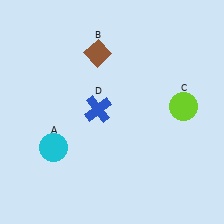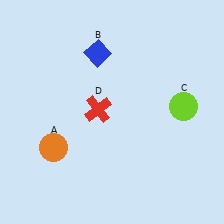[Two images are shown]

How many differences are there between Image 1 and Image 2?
There are 3 differences between the two images.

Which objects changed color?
A changed from cyan to orange. B changed from brown to blue. D changed from blue to red.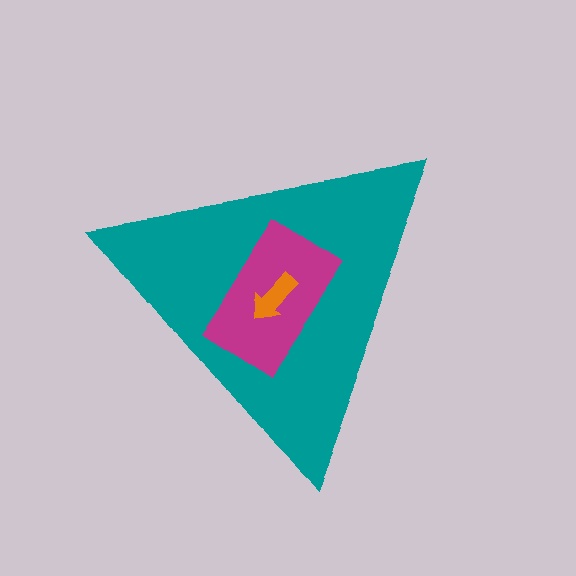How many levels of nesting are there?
3.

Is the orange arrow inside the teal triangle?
Yes.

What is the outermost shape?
The teal triangle.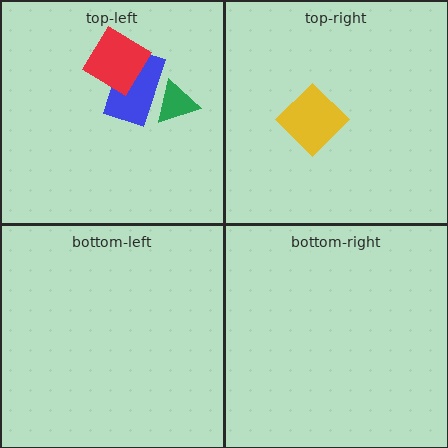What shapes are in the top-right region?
The yellow diamond.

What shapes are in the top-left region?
The green triangle, the blue rectangle, the red diamond.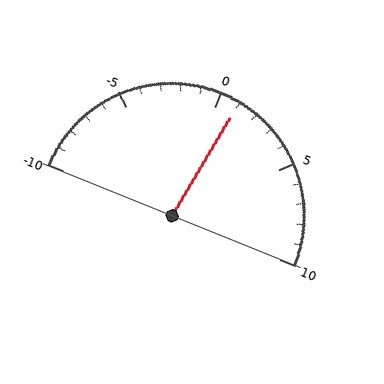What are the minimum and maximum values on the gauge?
The gauge ranges from -10 to 10.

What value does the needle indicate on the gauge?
The needle indicates approximately 1.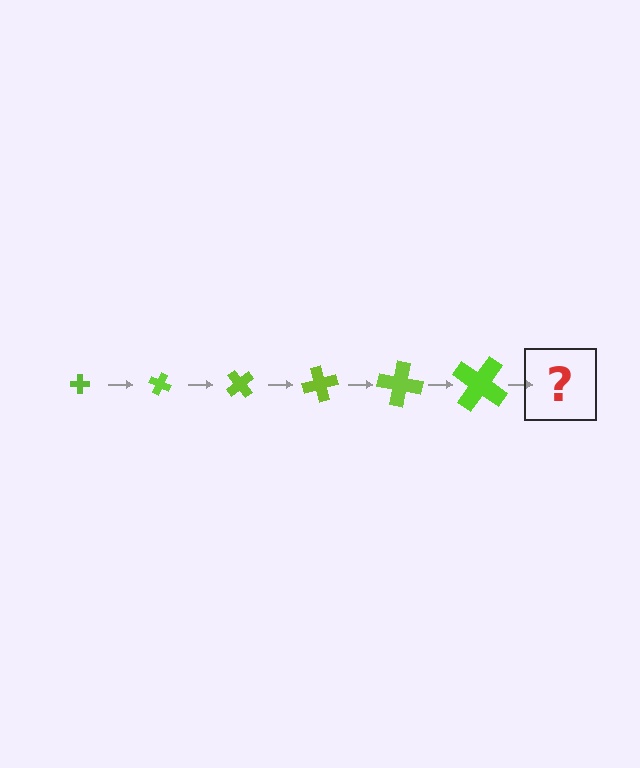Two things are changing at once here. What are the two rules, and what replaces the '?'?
The two rules are that the cross grows larger each step and it rotates 25 degrees each step. The '?' should be a cross, larger than the previous one and rotated 150 degrees from the start.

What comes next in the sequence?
The next element should be a cross, larger than the previous one and rotated 150 degrees from the start.